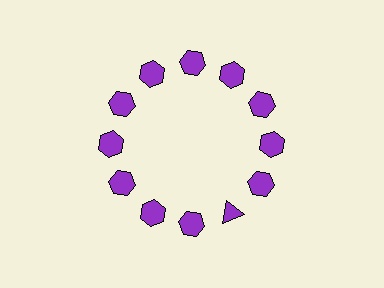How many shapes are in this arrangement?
There are 12 shapes arranged in a ring pattern.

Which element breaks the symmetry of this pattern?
The purple triangle at roughly the 5 o'clock position breaks the symmetry. All other shapes are purple hexagons.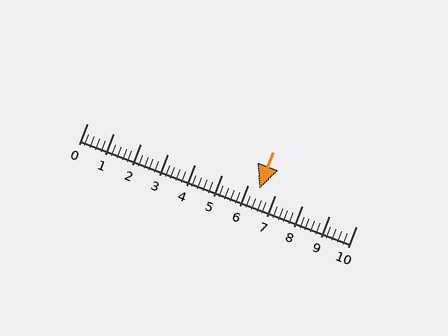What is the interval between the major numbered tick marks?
The major tick marks are spaced 1 units apart.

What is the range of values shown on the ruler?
The ruler shows values from 0 to 10.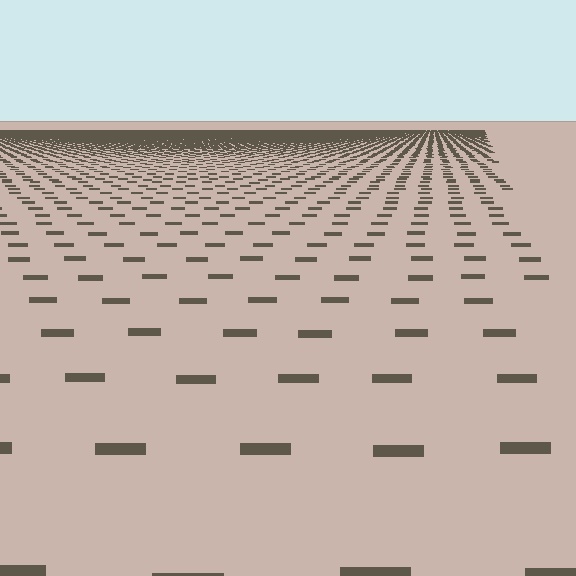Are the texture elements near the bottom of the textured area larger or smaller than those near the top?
Larger. Near the bottom, elements are closer to the viewer and appear at a bigger on-screen size.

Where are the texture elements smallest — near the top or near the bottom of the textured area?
Near the top.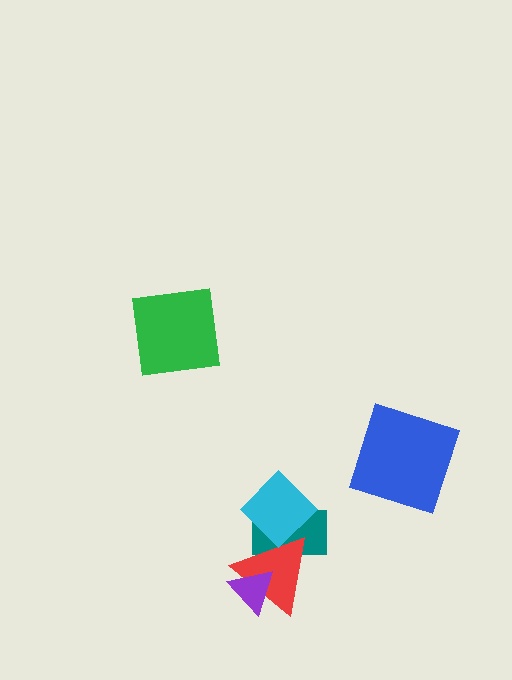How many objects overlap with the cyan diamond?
2 objects overlap with the cyan diamond.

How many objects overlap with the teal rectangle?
2 objects overlap with the teal rectangle.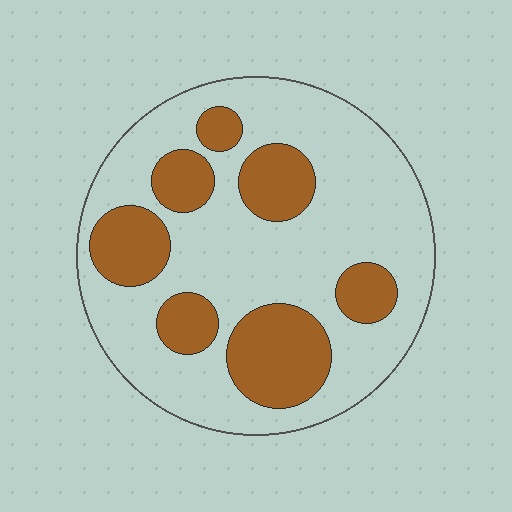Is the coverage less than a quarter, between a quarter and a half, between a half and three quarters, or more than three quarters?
Between a quarter and a half.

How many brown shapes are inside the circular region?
7.